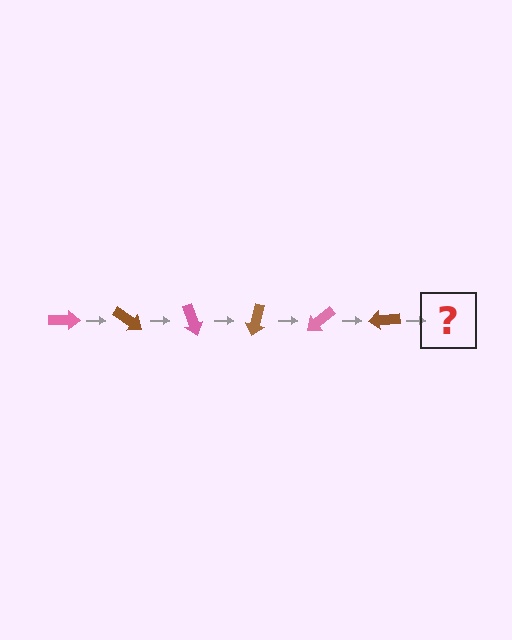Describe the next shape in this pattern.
It should be a pink arrow, rotated 210 degrees from the start.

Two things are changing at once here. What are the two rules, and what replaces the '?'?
The two rules are that it rotates 35 degrees each step and the color cycles through pink and brown. The '?' should be a pink arrow, rotated 210 degrees from the start.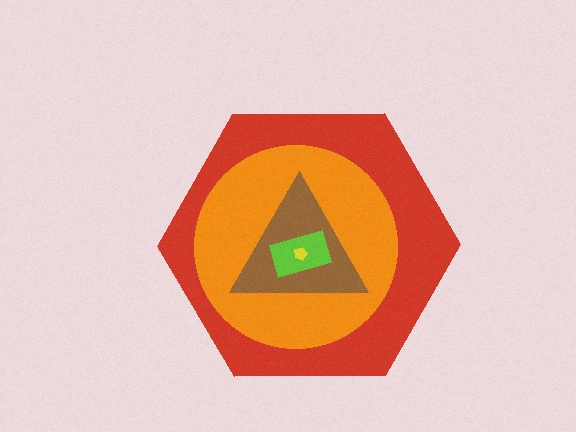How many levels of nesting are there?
5.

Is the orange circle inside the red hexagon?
Yes.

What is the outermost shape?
The red hexagon.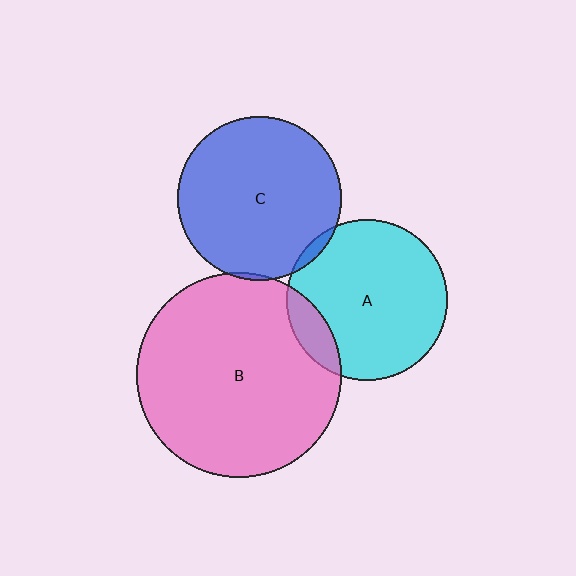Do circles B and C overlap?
Yes.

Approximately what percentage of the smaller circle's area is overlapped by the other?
Approximately 5%.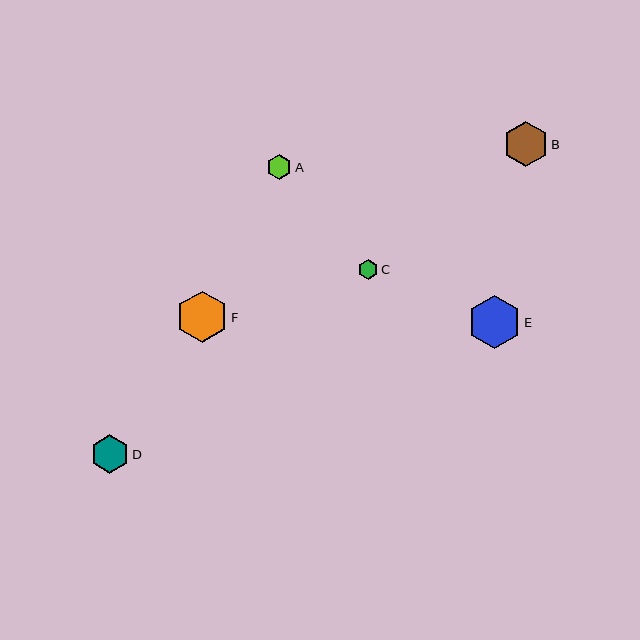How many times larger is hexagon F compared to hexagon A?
Hexagon F is approximately 2.1 times the size of hexagon A.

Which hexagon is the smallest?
Hexagon C is the smallest with a size of approximately 20 pixels.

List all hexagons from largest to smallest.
From largest to smallest: E, F, B, D, A, C.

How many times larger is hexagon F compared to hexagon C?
Hexagon F is approximately 2.5 times the size of hexagon C.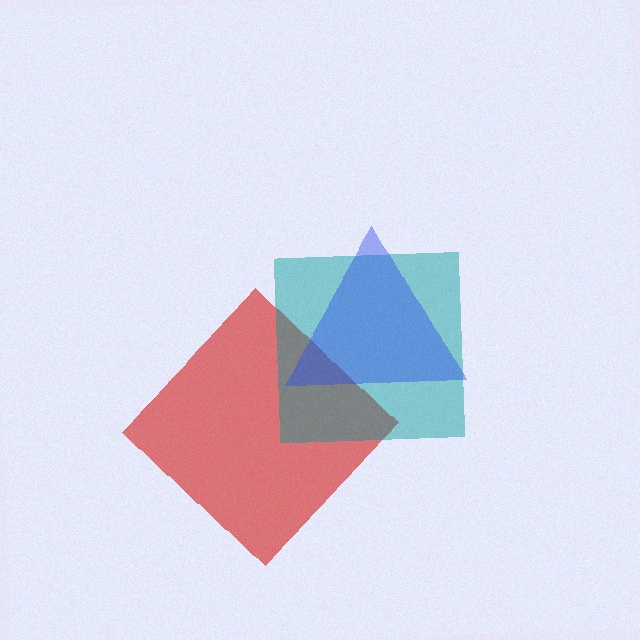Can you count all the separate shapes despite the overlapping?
Yes, there are 3 separate shapes.